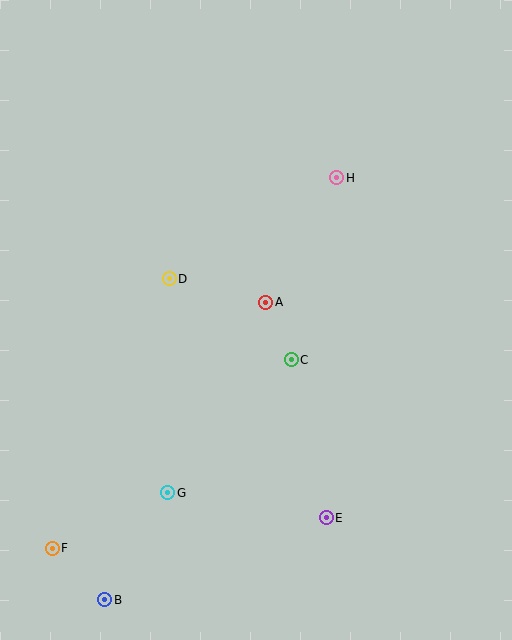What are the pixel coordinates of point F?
Point F is at (52, 548).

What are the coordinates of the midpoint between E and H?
The midpoint between E and H is at (332, 348).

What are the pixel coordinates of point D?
Point D is at (169, 279).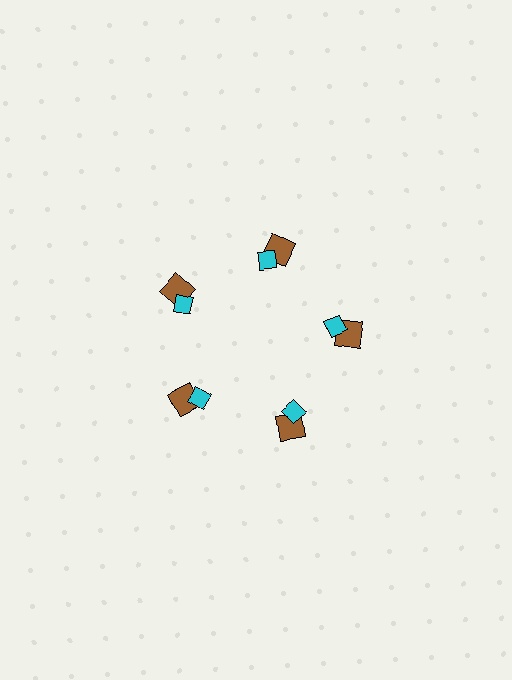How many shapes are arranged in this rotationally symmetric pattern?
There are 10 shapes, arranged in 5 groups of 2.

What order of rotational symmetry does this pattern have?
This pattern has 5-fold rotational symmetry.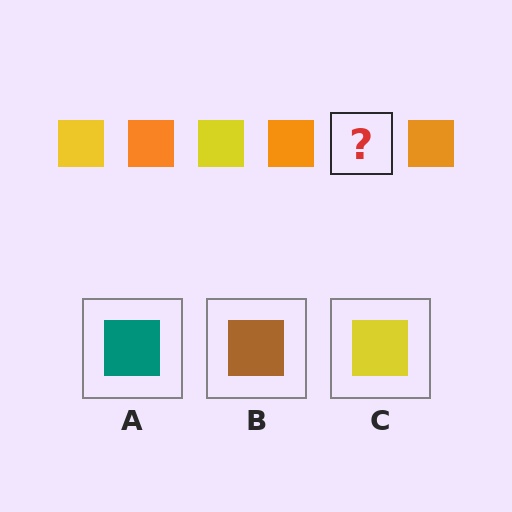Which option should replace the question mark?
Option C.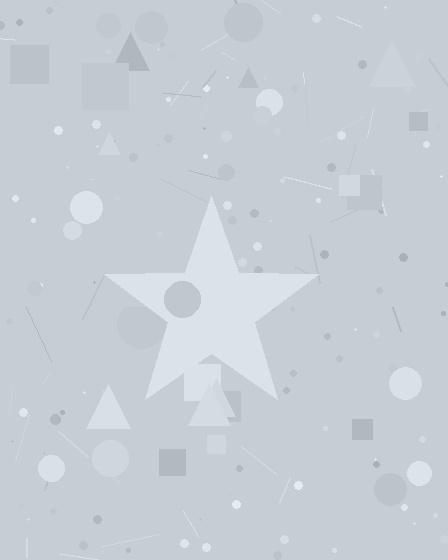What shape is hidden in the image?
A star is hidden in the image.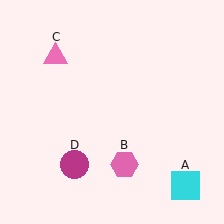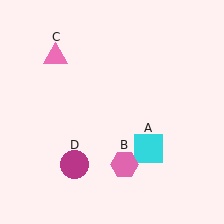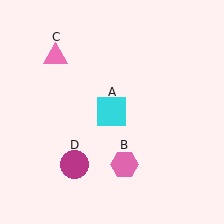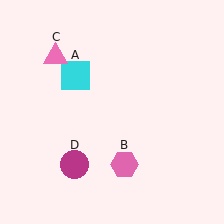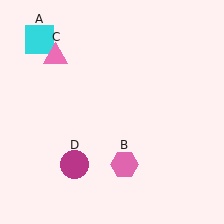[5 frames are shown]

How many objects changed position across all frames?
1 object changed position: cyan square (object A).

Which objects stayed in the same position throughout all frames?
Pink hexagon (object B) and pink triangle (object C) and magenta circle (object D) remained stationary.